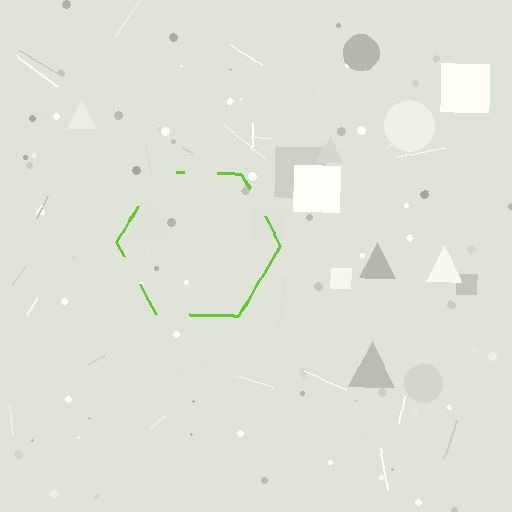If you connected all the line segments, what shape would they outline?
They would outline a hexagon.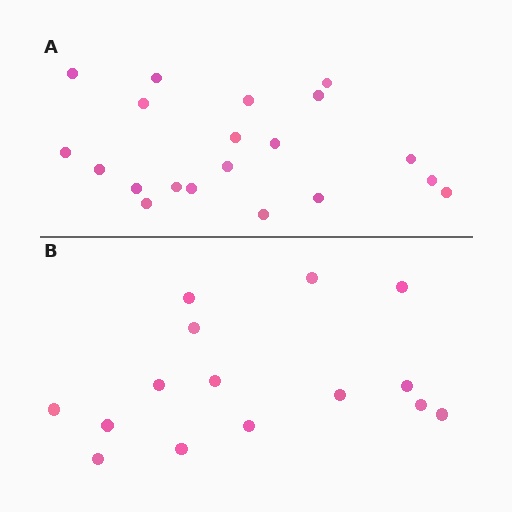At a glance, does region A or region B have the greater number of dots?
Region A (the top region) has more dots.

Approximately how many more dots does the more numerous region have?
Region A has about 5 more dots than region B.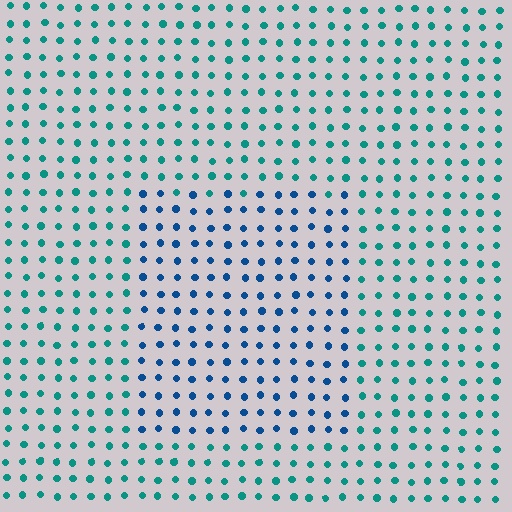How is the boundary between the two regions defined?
The boundary is defined purely by a slight shift in hue (about 37 degrees). Spacing, size, and orientation are identical on both sides.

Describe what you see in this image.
The image is filled with small teal elements in a uniform arrangement. A rectangle-shaped region is visible where the elements are tinted to a slightly different hue, forming a subtle color boundary.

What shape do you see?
I see a rectangle.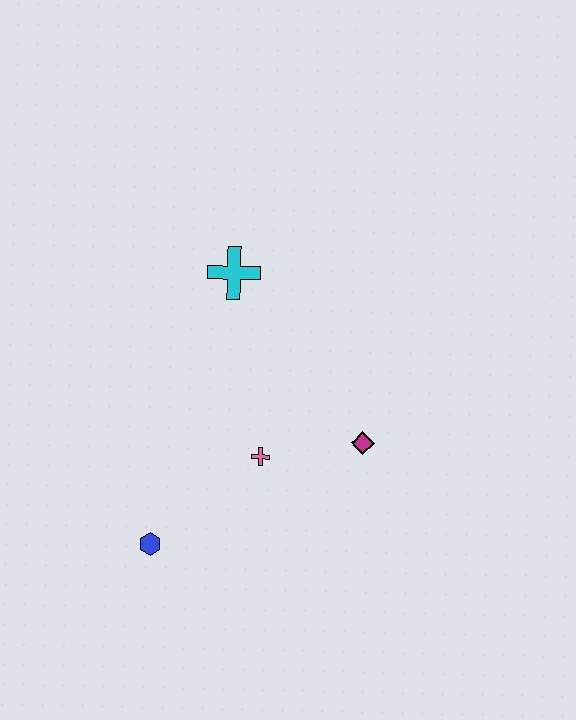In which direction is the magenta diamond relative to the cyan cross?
The magenta diamond is below the cyan cross.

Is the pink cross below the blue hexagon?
No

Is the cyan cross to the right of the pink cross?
No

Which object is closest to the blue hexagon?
The pink cross is closest to the blue hexagon.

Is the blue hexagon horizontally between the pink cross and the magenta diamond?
No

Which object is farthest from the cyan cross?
The blue hexagon is farthest from the cyan cross.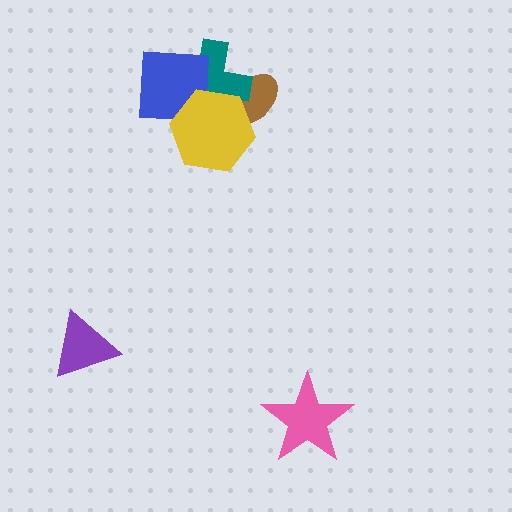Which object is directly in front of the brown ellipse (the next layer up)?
The teal cross is directly in front of the brown ellipse.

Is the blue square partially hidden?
Yes, it is partially covered by another shape.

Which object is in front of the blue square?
The yellow hexagon is in front of the blue square.